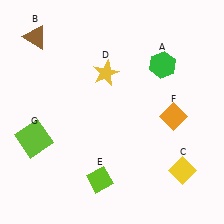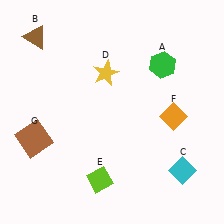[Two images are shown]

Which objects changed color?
C changed from yellow to cyan. G changed from lime to brown.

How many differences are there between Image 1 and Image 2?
There are 2 differences between the two images.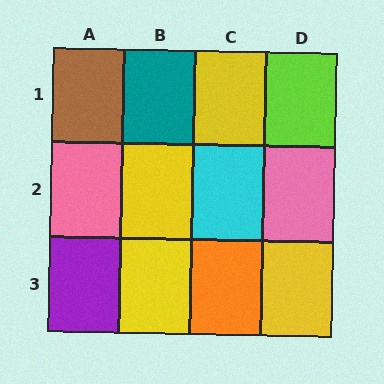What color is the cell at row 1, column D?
Lime.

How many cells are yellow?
4 cells are yellow.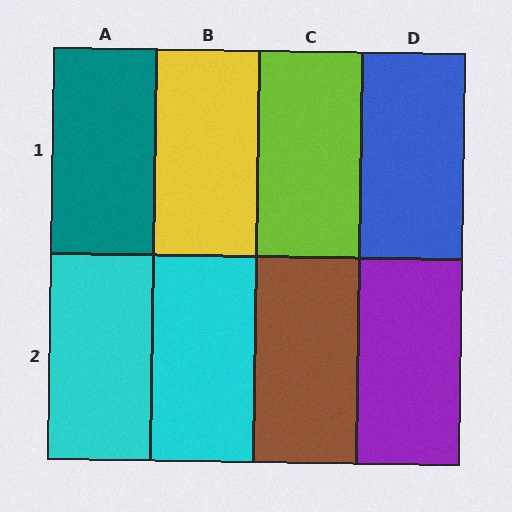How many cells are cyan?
2 cells are cyan.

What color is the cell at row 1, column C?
Lime.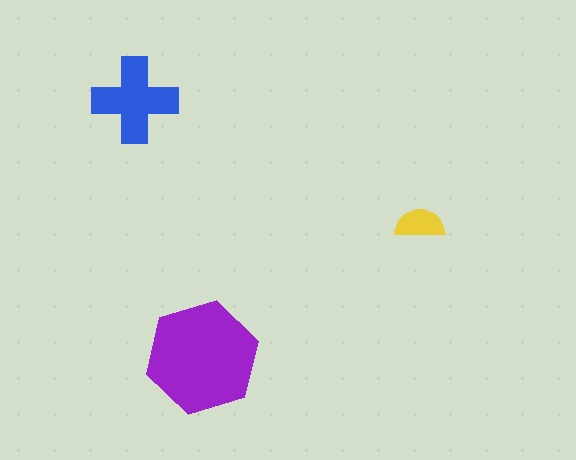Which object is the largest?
The purple hexagon.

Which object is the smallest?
The yellow semicircle.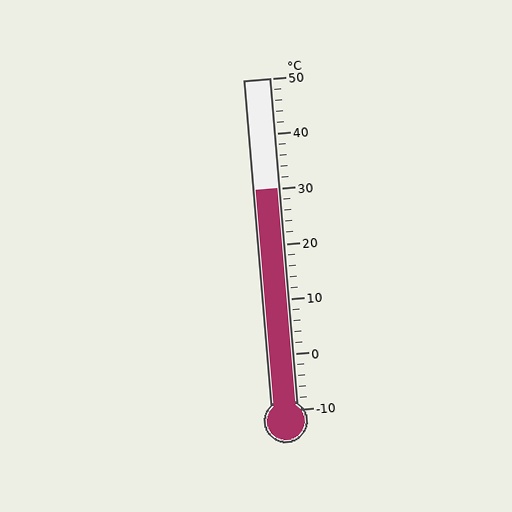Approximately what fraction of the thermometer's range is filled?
The thermometer is filled to approximately 65% of its range.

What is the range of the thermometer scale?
The thermometer scale ranges from -10°C to 50°C.